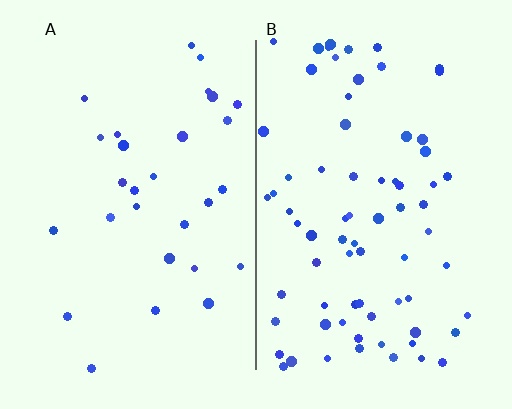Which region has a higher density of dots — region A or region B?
B (the right).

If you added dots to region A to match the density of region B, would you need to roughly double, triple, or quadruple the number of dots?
Approximately triple.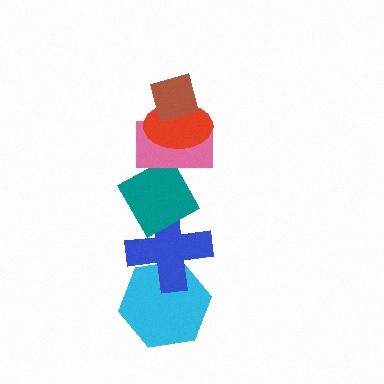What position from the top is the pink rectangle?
The pink rectangle is 3rd from the top.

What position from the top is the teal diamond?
The teal diamond is 4th from the top.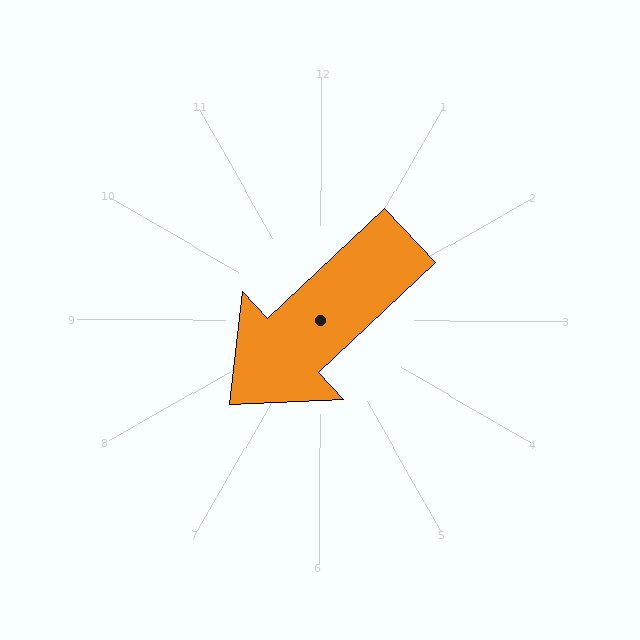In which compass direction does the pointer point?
Southwest.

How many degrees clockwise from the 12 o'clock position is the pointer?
Approximately 227 degrees.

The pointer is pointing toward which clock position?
Roughly 8 o'clock.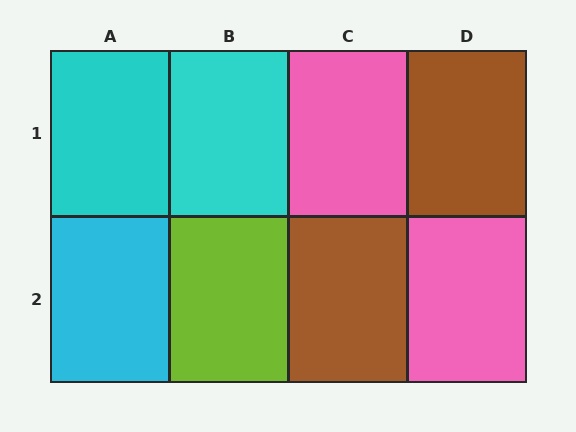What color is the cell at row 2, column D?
Pink.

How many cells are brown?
2 cells are brown.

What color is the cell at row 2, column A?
Cyan.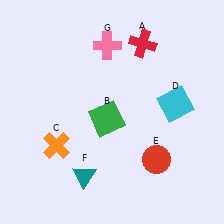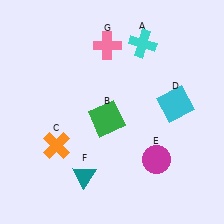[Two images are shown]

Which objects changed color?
A changed from red to cyan. E changed from red to magenta.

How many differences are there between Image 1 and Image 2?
There are 2 differences between the two images.